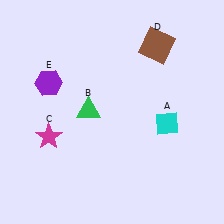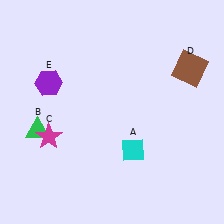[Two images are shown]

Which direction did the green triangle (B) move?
The green triangle (B) moved left.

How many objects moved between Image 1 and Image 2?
3 objects moved between the two images.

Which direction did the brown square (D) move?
The brown square (D) moved right.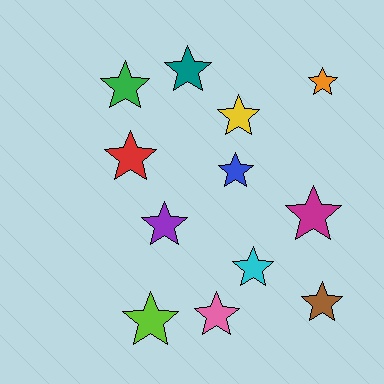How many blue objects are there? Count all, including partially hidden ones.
There is 1 blue object.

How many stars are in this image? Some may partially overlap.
There are 12 stars.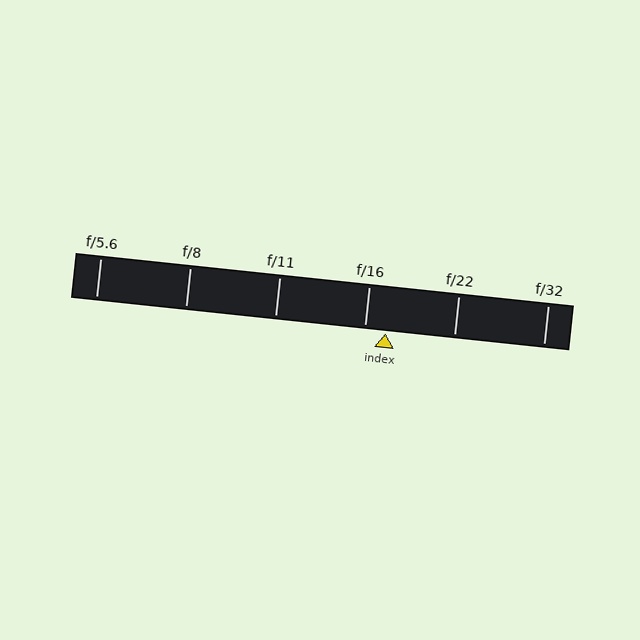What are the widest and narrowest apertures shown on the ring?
The widest aperture shown is f/5.6 and the narrowest is f/32.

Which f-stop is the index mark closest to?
The index mark is closest to f/16.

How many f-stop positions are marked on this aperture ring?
There are 6 f-stop positions marked.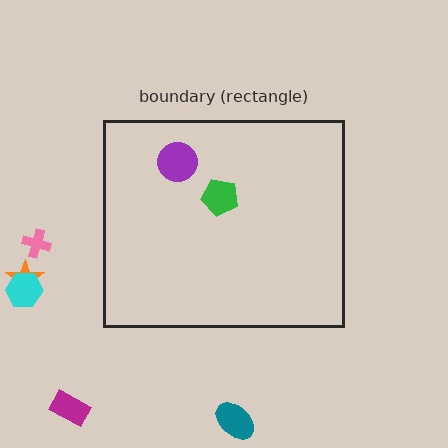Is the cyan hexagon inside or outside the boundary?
Outside.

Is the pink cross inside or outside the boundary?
Outside.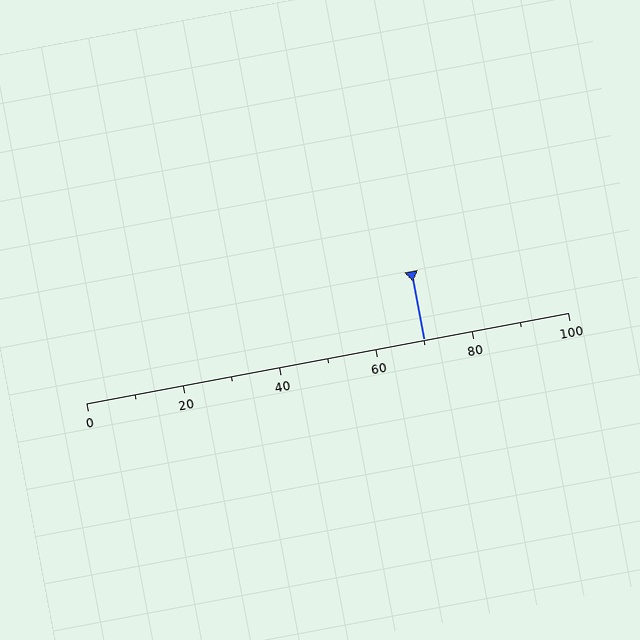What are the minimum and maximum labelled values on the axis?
The axis runs from 0 to 100.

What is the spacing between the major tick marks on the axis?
The major ticks are spaced 20 apart.